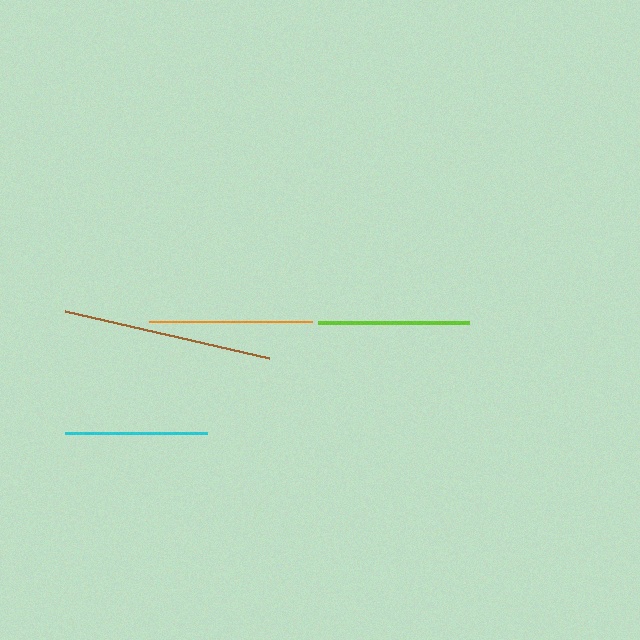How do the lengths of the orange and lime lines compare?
The orange and lime lines are approximately the same length.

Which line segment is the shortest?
The cyan line is the shortest at approximately 141 pixels.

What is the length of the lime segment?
The lime segment is approximately 151 pixels long.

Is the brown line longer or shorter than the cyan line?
The brown line is longer than the cyan line.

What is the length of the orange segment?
The orange segment is approximately 163 pixels long.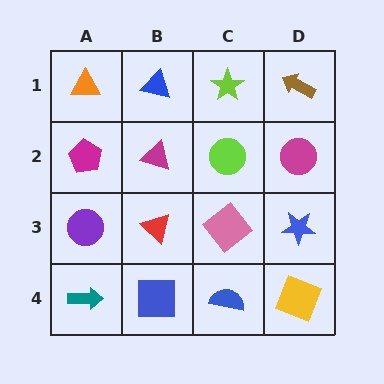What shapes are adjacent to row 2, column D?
A brown arrow (row 1, column D), a blue star (row 3, column D), a lime circle (row 2, column C).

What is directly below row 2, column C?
A pink diamond.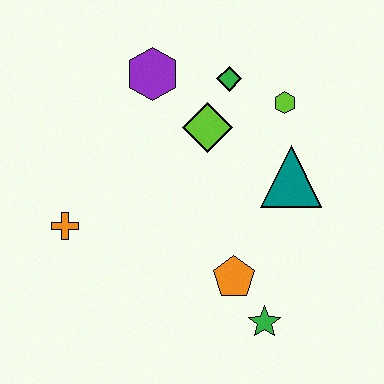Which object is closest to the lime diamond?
The green diamond is closest to the lime diamond.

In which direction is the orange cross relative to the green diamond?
The orange cross is to the left of the green diamond.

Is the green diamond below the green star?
No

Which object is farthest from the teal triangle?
The orange cross is farthest from the teal triangle.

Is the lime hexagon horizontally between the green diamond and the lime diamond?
No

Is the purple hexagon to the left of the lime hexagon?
Yes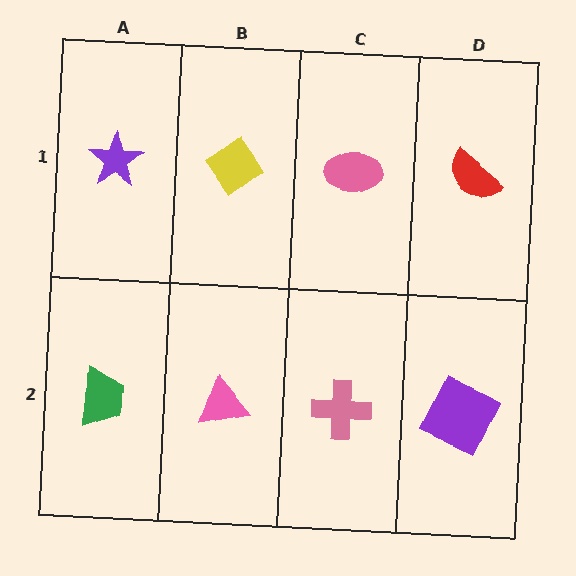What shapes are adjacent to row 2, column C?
A pink ellipse (row 1, column C), a pink triangle (row 2, column B), a purple square (row 2, column D).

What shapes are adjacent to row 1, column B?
A pink triangle (row 2, column B), a purple star (row 1, column A), a pink ellipse (row 1, column C).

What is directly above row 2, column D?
A red semicircle.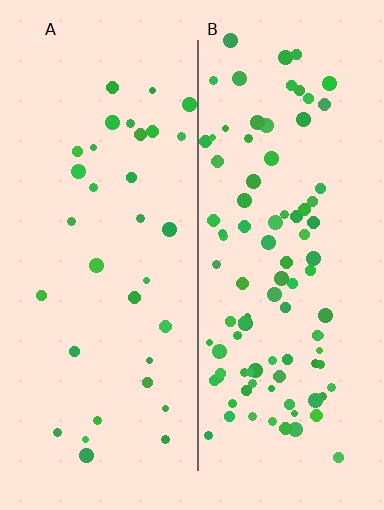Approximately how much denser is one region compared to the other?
Approximately 3.0× — region B over region A.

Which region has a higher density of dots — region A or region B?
B (the right).